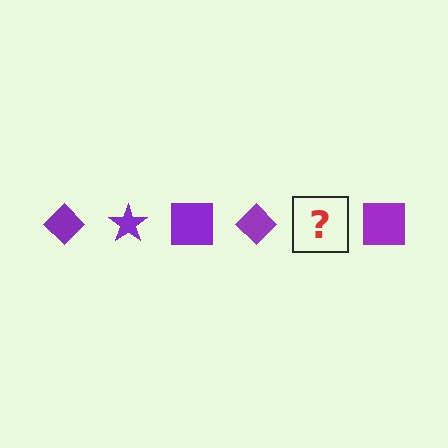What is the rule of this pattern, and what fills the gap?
The rule is that the pattern cycles through diamond, star, square shapes in purple. The gap should be filled with a purple star.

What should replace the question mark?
The question mark should be replaced with a purple star.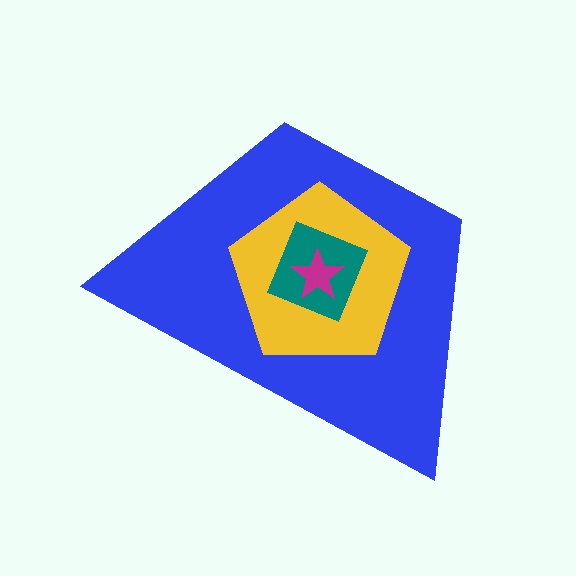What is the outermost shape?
The blue trapezoid.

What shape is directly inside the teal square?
The magenta star.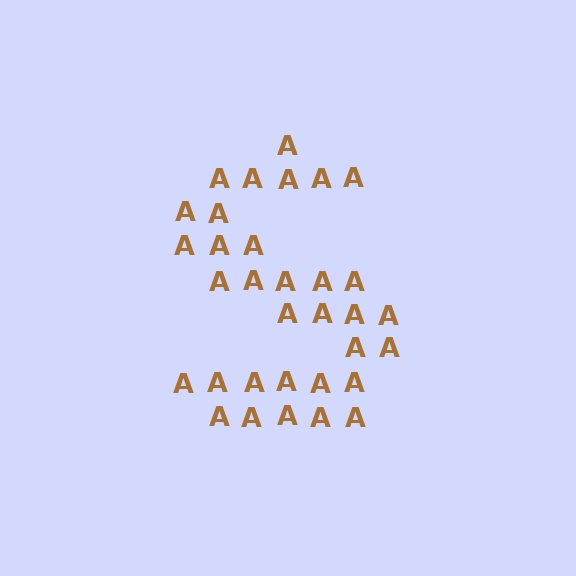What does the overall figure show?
The overall figure shows the letter S.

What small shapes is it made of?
It is made of small letter A's.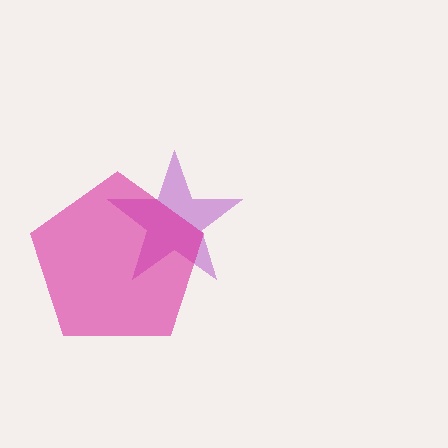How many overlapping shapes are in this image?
There are 2 overlapping shapes in the image.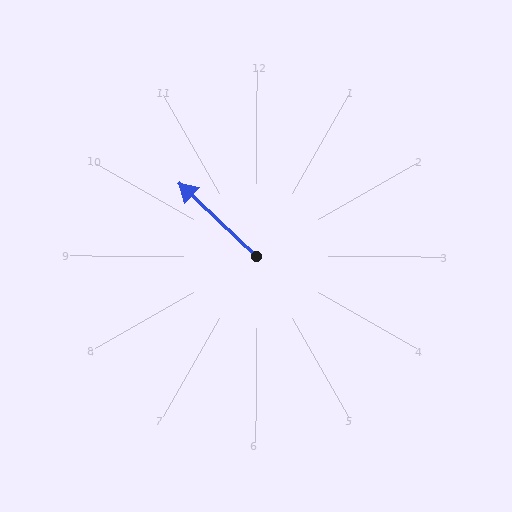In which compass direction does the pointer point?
Northwest.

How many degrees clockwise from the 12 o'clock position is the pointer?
Approximately 314 degrees.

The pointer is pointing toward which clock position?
Roughly 10 o'clock.